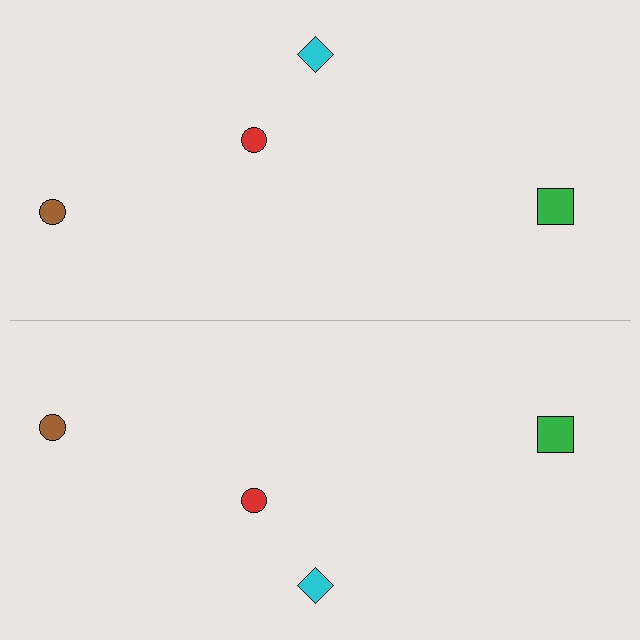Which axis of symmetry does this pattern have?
The pattern has a horizontal axis of symmetry running through the center of the image.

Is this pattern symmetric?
Yes, this pattern has bilateral (reflection) symmetry.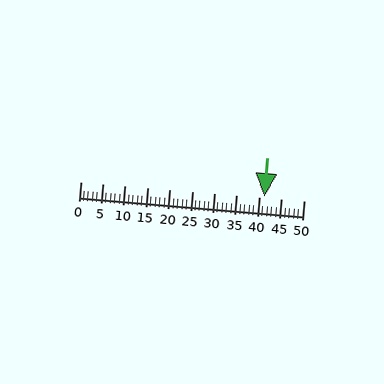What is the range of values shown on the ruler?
The ruler shows values from 0 to 50.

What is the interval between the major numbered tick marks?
The major tick marks are spaced 5 units apart.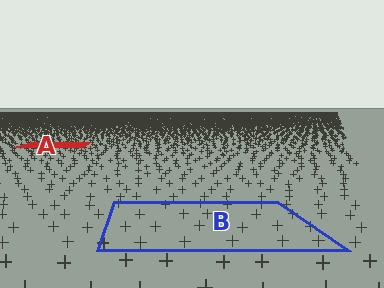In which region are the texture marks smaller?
The texture marks are smaller in region A, because it is farther away.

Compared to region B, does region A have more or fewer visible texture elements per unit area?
Region A has more texture elements per unit area — they are packed more densely because it is farther away.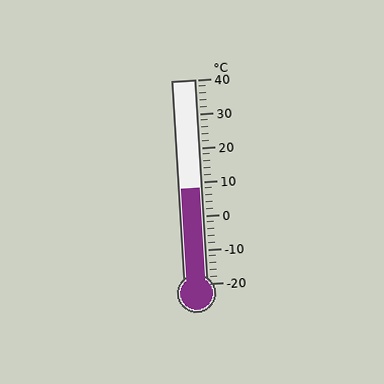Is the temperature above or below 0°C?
The temperature is above 0°C.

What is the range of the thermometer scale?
The thermometer scale ranges from -20°C to 40°C.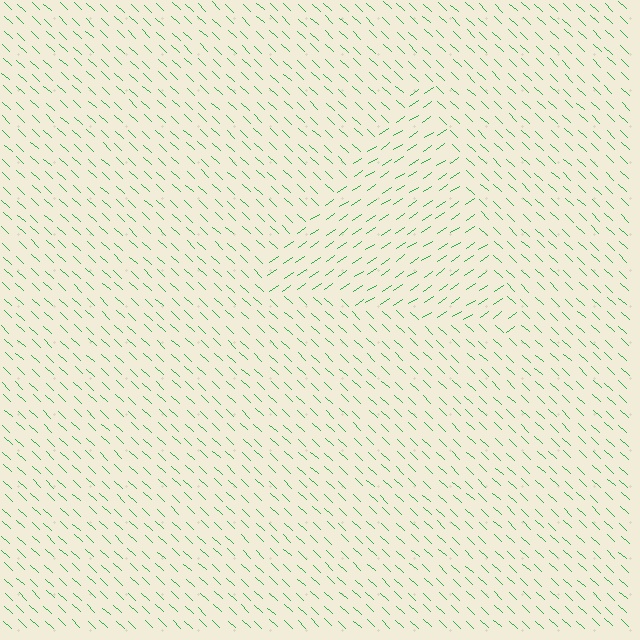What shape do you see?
I see a triangle.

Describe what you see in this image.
The image is filled with small green line segments. A triangle region in the image has lines oriented differently from the surrounding lines, creating a visible texture boundary.